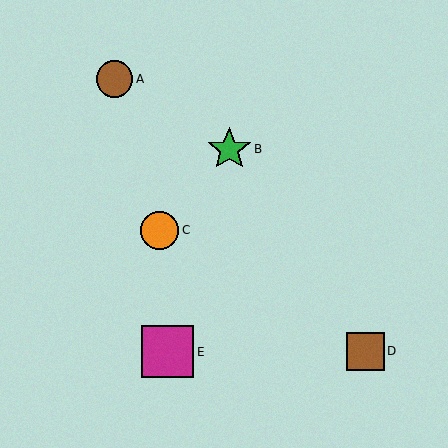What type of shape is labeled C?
Shape C is an orange circle.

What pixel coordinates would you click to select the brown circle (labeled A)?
Click at (115, 79) to select the brown circle A.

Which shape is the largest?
The magenta square (labeled E) is the largest.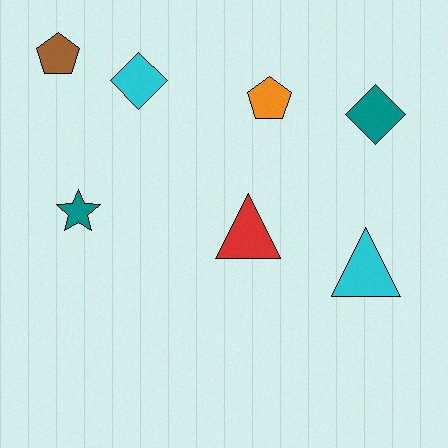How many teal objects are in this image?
There are 2 teal objects.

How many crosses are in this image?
There are no crosses.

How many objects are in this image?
There are 7 objects.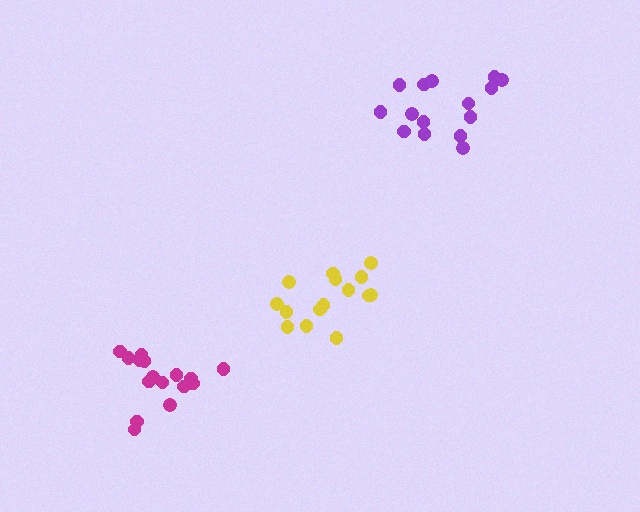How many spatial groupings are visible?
There are 3 spatial groupings.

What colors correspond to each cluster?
The clusters are colored: yellow, magenta, purple.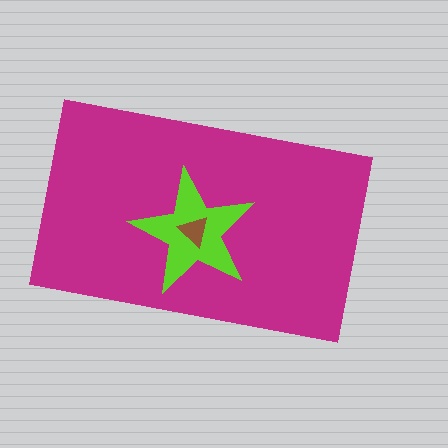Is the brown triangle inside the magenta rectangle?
Yes.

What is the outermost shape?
The magenta rectangle.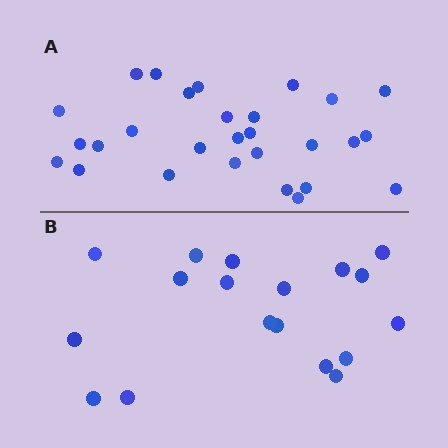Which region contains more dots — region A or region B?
Region A (the top region) has more dots.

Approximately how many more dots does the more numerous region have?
Region A has roughly 10 or so more dots than region B.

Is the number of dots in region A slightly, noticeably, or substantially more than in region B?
Region A has substantially more. The ratio is roughly 1.6 to 1.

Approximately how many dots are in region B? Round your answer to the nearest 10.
About 20 dots. (The exact count is 18, which rounds to 20.)